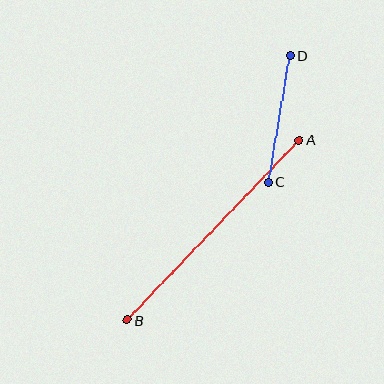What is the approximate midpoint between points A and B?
The midpoint is at approximately (213, 230) pixels.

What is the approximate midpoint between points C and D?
The midpoint is at approximately (279, 119) pixels.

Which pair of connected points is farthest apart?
Points A and B are farthest apart.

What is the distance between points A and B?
The distance is approximately 249 pixels.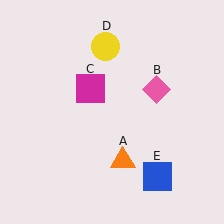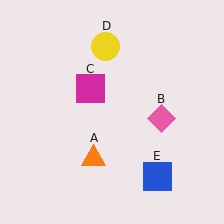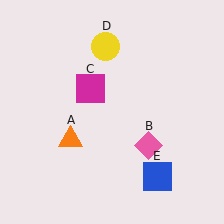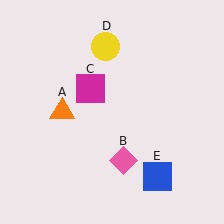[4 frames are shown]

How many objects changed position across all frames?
2 objects changed position: orange triangle (object A), pink diamond (object B).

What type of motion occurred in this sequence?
The orange triangle (object A), pink diamond (object B) rotated clockwise around the center of the scene.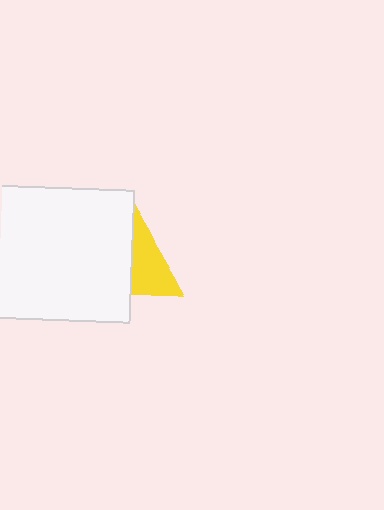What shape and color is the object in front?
The object in front is a white rectangle.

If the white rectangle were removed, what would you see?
You would see the complete yellow triangle.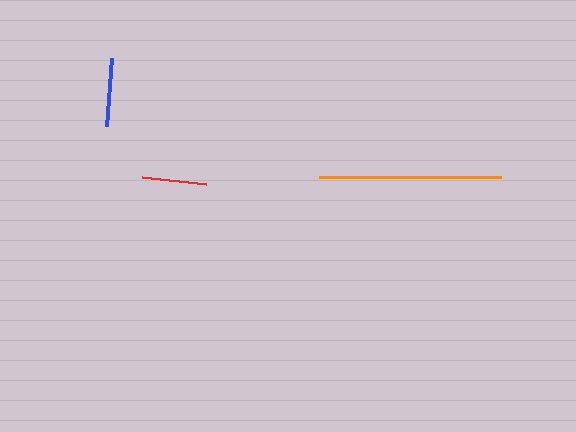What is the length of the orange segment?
The orange segment is approximately 181 pixels long.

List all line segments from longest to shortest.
From longest to shortest: orange, blue, red.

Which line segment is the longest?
The orange line is the longest at approximately 181 pixels.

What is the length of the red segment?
The red segment is approximately 64 pixels long.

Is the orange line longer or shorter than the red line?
The orange line is longer than the red line.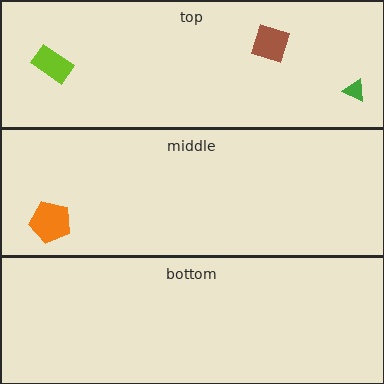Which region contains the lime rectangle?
The top region.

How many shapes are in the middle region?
1.